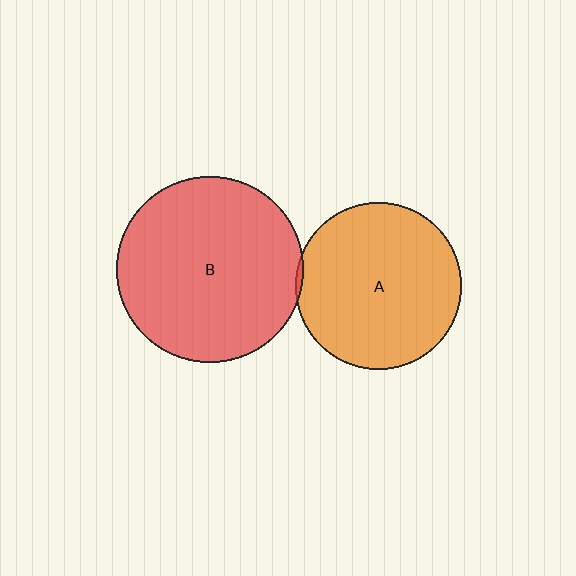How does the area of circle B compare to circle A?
Approximately 1.3 times.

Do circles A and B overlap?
Yes.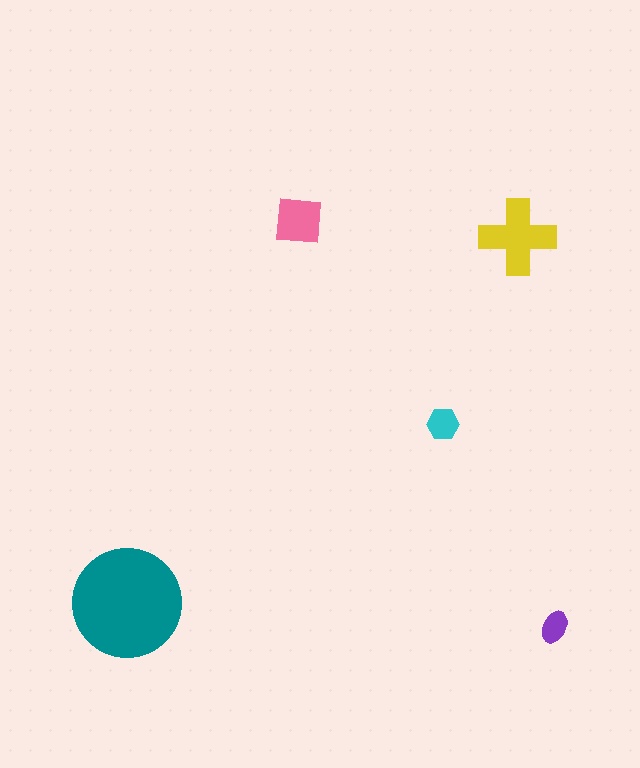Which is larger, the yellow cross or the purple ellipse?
The yellow cross.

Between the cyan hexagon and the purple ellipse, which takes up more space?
The cyan hexagon.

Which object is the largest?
The teal circle.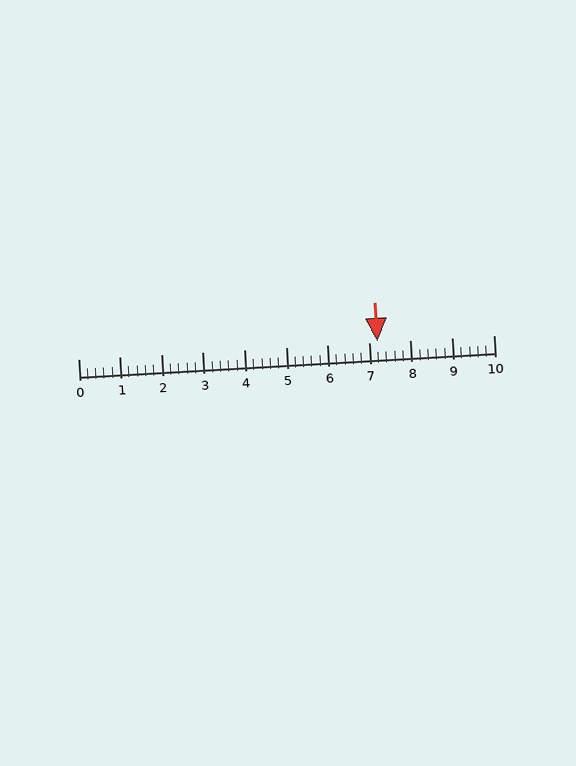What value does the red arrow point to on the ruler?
The red arrow points to approximately 7.2.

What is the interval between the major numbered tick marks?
The major tick marks are spaced 1 units apart.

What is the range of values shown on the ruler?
The ruler shows values from 0 to 10.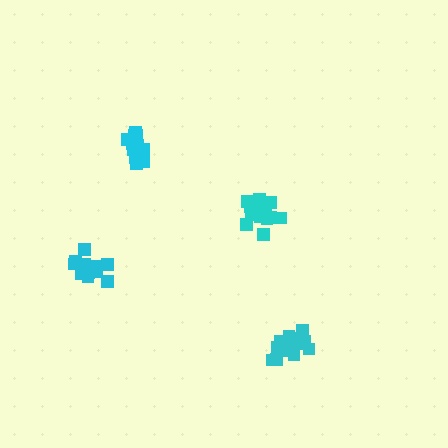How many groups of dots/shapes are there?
There are 4 groups.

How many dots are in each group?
Group 1: 16 dots, Group 2: 15 dots, Group 3: 19 dots, Group 4: 14 dots (64 total).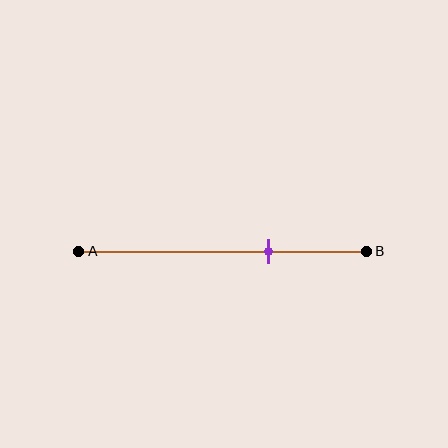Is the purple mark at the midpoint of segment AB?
No, the mark is at about 65% from A, not at the 50% midpoint.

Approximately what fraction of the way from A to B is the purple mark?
The purple mark is approximately 65% of the way from A to B.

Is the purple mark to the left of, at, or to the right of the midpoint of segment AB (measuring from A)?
The purple mark is to the right of the midpoint of segment AB.